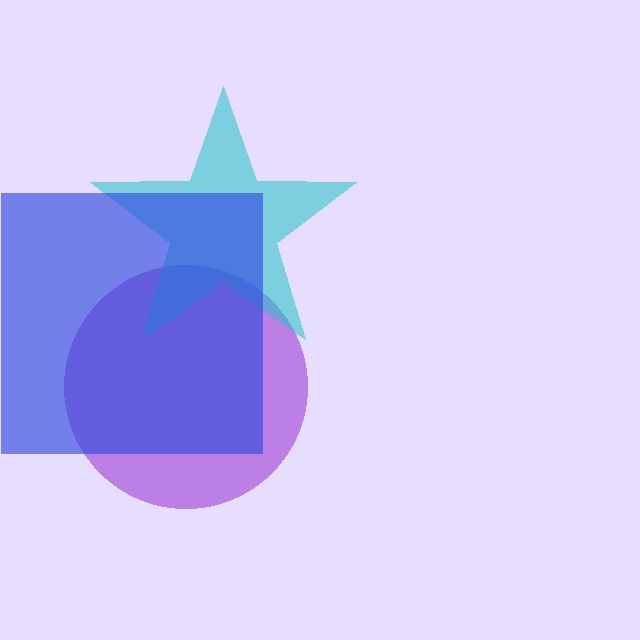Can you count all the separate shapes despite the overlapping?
Yes, there are 3 separate shapes.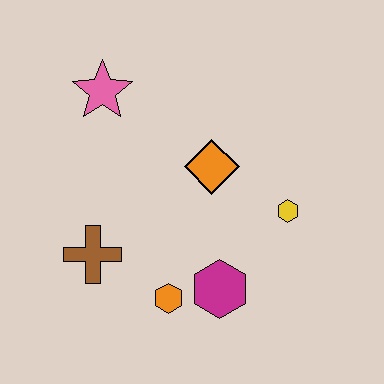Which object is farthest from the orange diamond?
The brown cross is farthest from the orange diamond.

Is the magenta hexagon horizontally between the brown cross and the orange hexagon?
No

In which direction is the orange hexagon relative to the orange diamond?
The orange hexagon is below the orange diamond.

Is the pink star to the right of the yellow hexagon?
No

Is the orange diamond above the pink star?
No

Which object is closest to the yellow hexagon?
The orange diamond is closest to the yellow hexagon.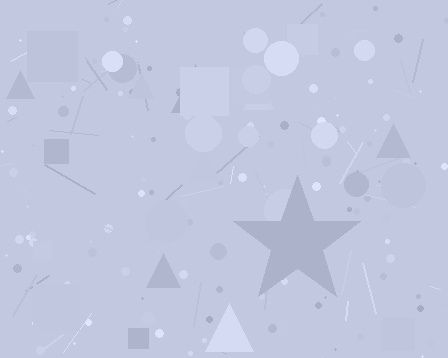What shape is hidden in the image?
A star is hidden in the image.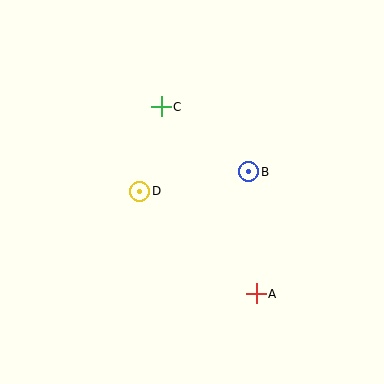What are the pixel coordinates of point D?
Point D is at (140, 191).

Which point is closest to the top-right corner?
Point B is closest to the top-right corner.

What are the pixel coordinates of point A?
Point A is at (256, 294).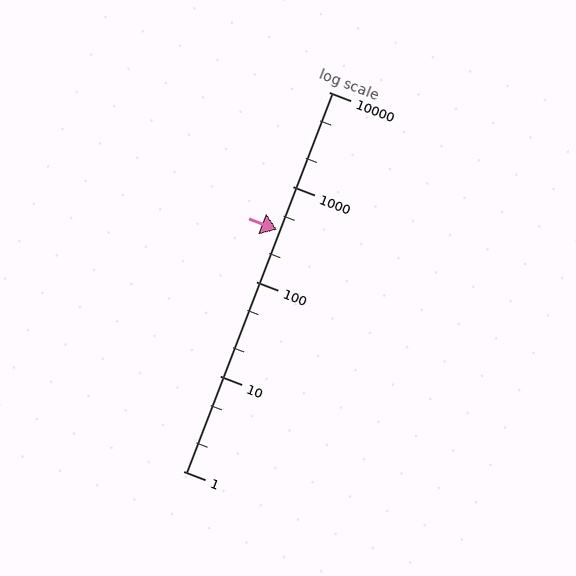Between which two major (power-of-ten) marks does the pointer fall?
The pointer is between 100 and 1000.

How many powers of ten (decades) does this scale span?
The scale spans 4 decades, from 1 to 10000.